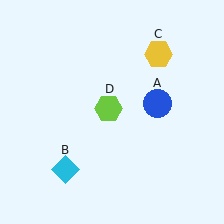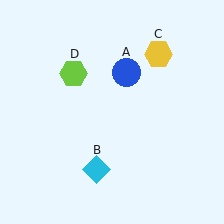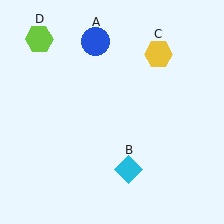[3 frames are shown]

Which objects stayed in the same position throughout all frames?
Yellow hexagon (object C) remained stationary.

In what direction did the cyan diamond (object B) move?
The cyan diamond (object B) moved right.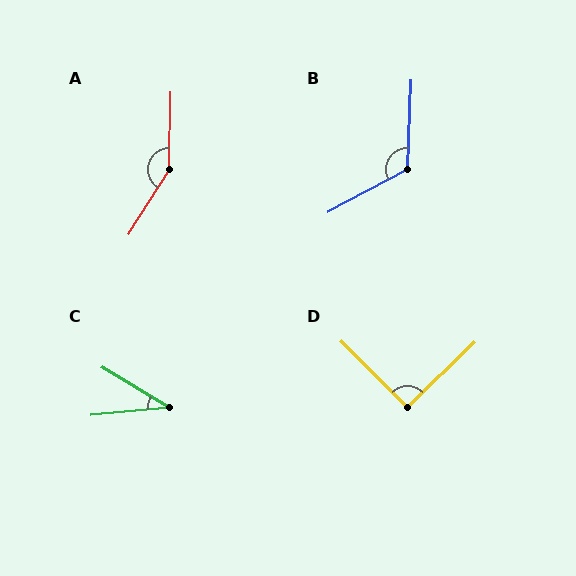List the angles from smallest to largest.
C (37°), D (91°), B (120°), A (149°).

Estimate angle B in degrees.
Approximately 120 degrees.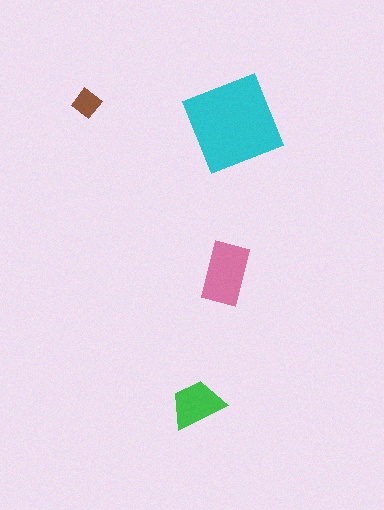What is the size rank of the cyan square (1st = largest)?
1st.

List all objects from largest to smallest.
The cyan square, the pink rectangle, the green trapezoid, the brown diamond.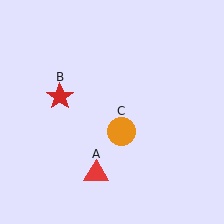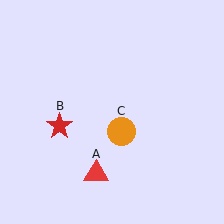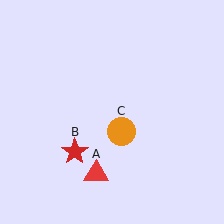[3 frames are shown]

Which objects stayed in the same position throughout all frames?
Red triangle (object A) and orange circle (object C) remained stationary.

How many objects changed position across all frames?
1 object changed position: red star (object B).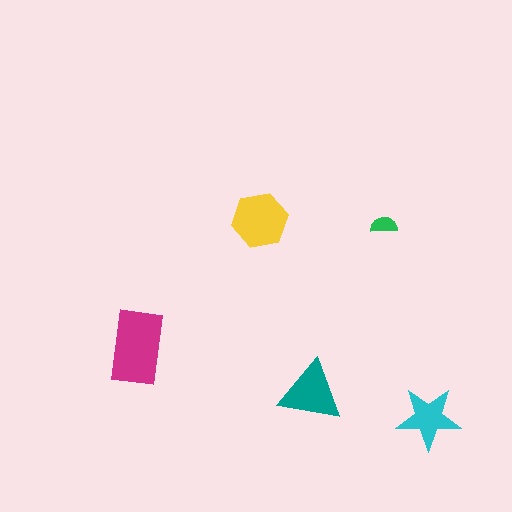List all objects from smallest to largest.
The green semicircle, the cyan star, the teal triangle, the yellow hexagon, the magenta rectangle.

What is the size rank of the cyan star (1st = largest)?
4th.